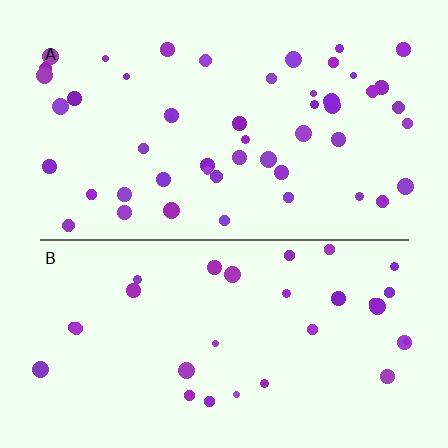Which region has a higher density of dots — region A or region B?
A (the top).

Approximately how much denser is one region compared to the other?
Approximately 1.6× — region A over region B.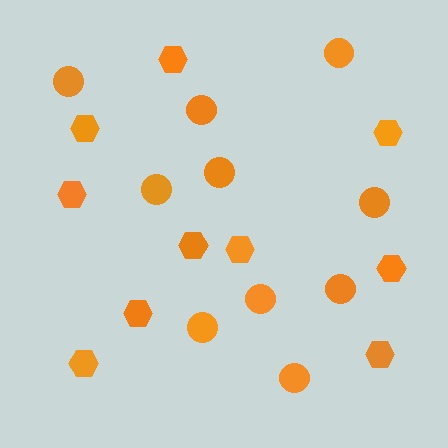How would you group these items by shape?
There are 2 groups: one group of hexagons (10) and one group of circles (10).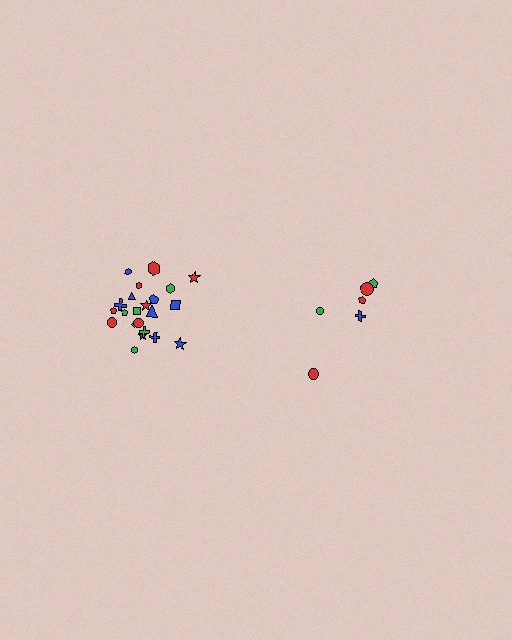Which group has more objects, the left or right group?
The left group.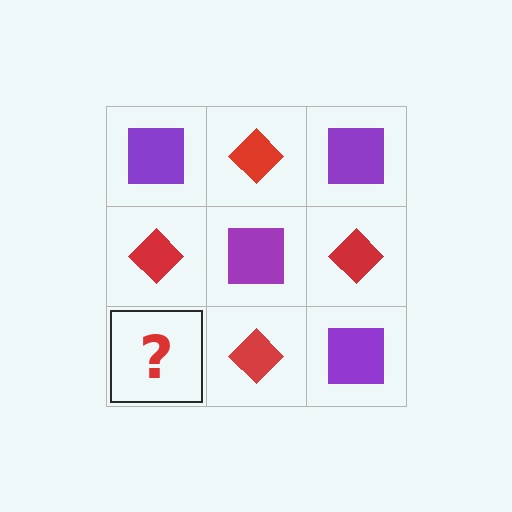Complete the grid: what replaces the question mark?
The question mark should be replaced with a purple square.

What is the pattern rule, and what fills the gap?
The rule is that it alternates purple square and red diamond in a checkerboard pattern. The gap should be filled with a purple square.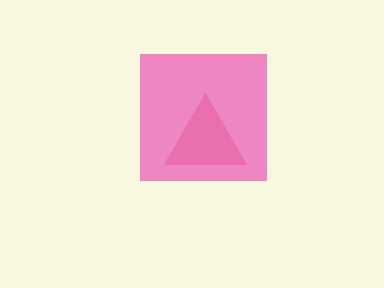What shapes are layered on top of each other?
The layered shapes are: a red triangle, a pink square.